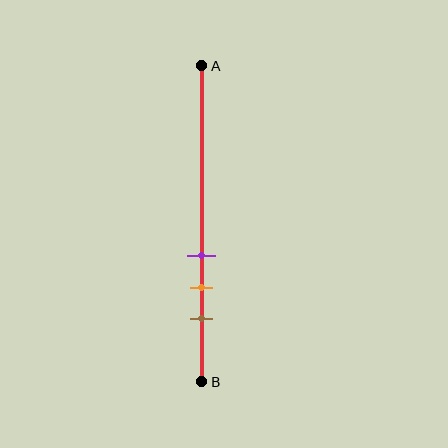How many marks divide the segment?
There are 3 marks dividing the segment.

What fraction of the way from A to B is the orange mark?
The orange mark is approximately 70% (0.7) of the way from A to B.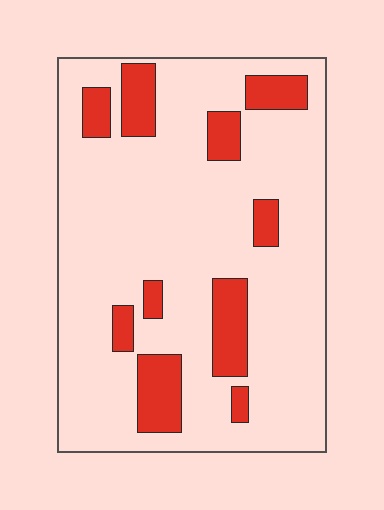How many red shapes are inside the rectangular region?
10.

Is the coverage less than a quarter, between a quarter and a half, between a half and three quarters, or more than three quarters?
Less than a quarter.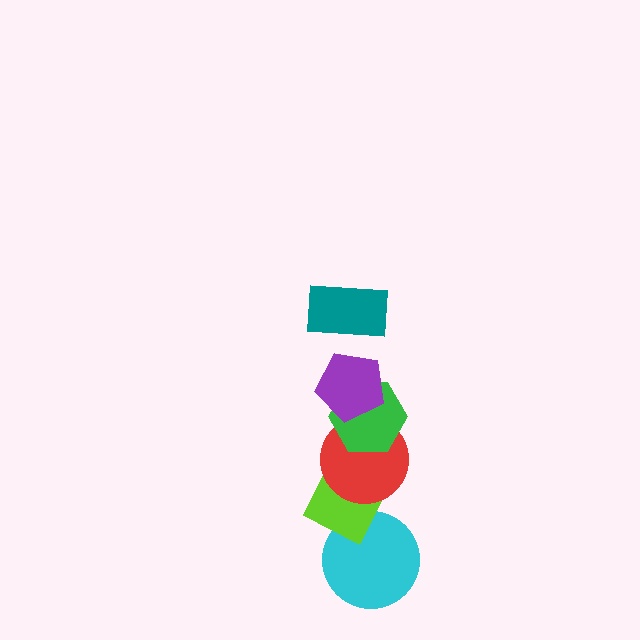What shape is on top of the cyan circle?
The lime diamond is on top of the cyan circle.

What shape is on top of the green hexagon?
The purple pentagon is on top of the green hexagon.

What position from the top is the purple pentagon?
The purple pentagon is 2nd from the top.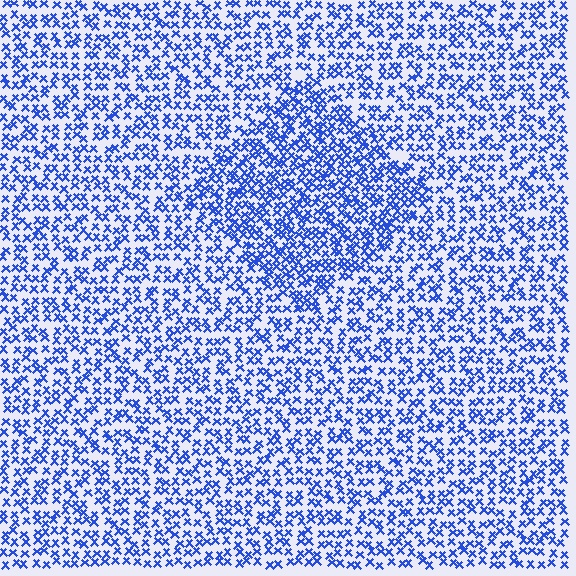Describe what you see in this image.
The image contains small blue elements arranged at two different densities. A diamond-shaped region is visible where the elements are more densely packed than the surrounding area.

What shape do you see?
I see a diamond.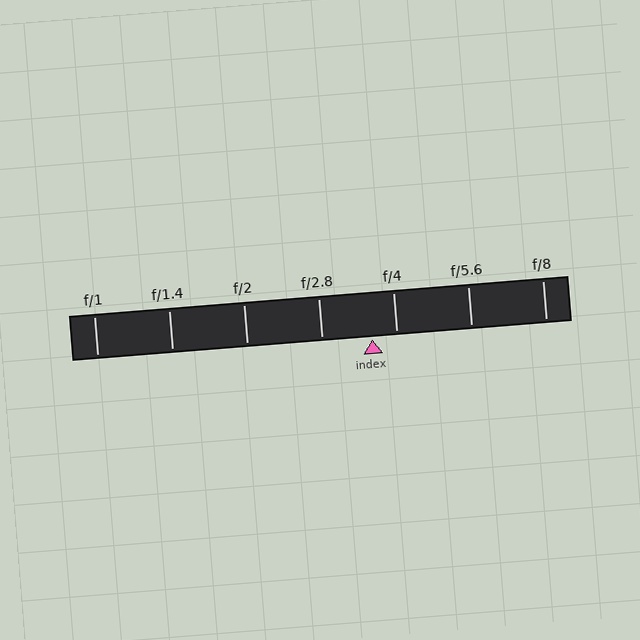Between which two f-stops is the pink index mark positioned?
The index mark is between f/2.8 and f/4.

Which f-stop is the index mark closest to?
The index mark is closest to f/4.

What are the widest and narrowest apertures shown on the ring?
The widest aperture shown is f/1 and the narrowest is f/8.